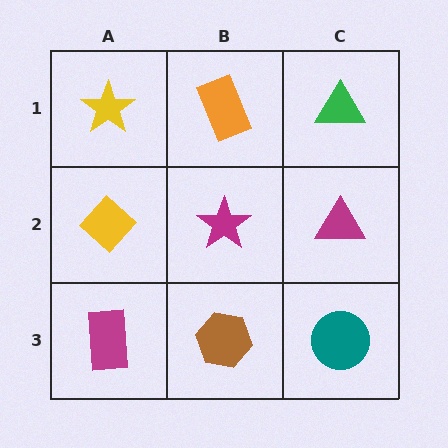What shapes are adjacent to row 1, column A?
A yellow diamond (row 2, column A), an orange rectangle (row 1, column B).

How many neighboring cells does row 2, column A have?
3.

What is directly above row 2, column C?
A green triangle.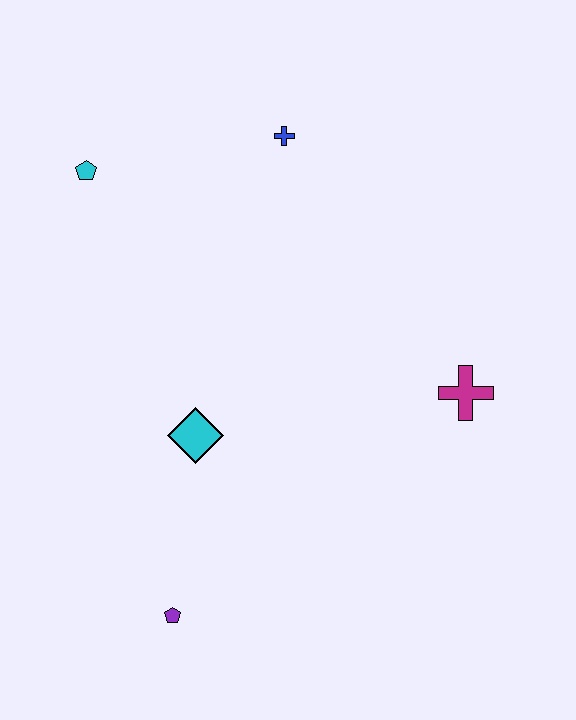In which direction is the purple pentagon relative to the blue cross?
The purple pentagon is below the blue cross.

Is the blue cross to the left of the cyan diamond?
No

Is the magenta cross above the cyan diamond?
Yes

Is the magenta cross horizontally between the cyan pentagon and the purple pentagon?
No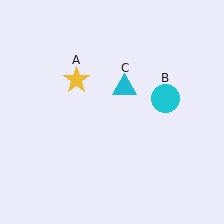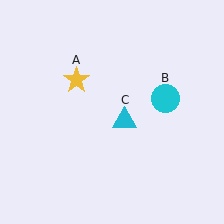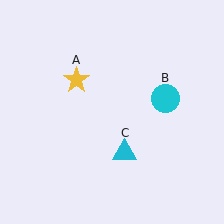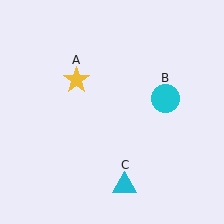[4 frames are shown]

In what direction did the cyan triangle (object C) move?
The cyan triangle (object C) moved down.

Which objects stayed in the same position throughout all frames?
Yellow star (object A) and cyan circle (object B) remained stationary.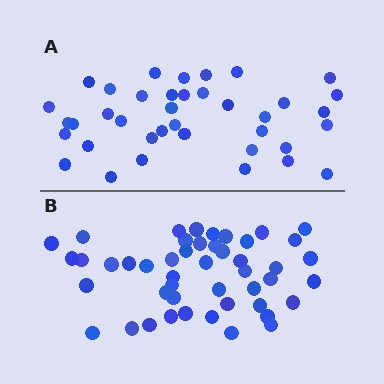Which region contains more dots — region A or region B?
Region B (the bottom region) has more dots.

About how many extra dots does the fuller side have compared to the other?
Region B has roughly 8 or so more dots than region A.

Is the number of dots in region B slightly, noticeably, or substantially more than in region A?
Region B has only slightly more — the two regions are fairly close. The ratio is roughly 1.2 to 1.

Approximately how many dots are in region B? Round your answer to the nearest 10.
About 50 dots. (The exact count is 47, which rounds to 50.)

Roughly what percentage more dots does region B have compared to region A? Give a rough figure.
About 25% more.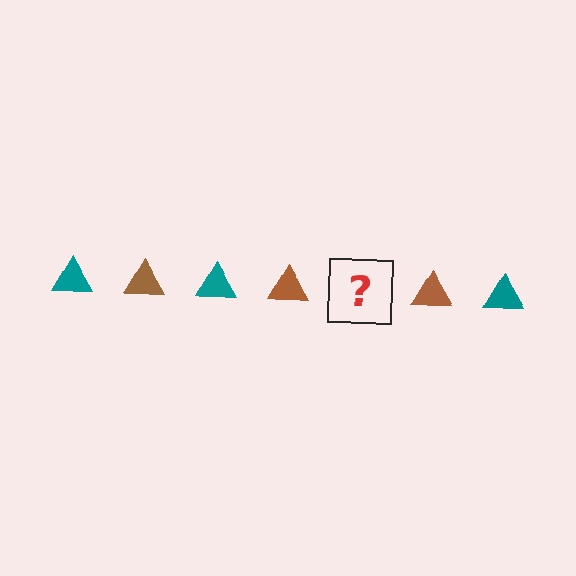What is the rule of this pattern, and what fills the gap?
The rule is that the pattern cycles through teal, brown triangles. The gap should be filled with a teal triangle.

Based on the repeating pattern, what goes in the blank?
The blank should be a teal triangle.